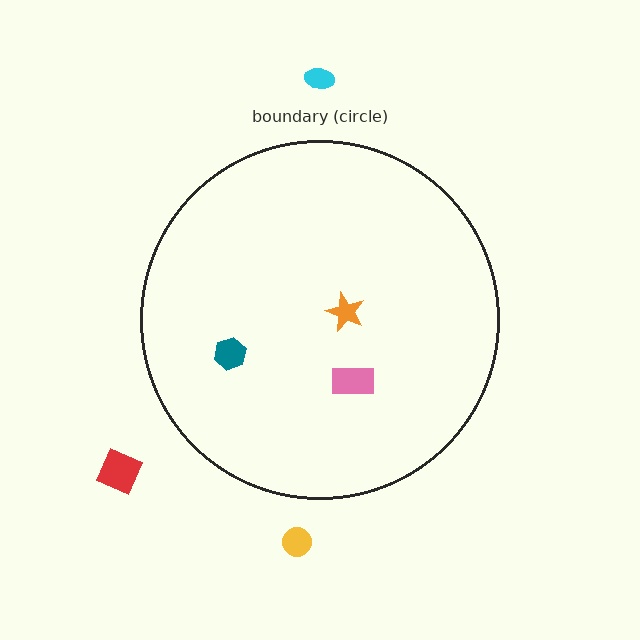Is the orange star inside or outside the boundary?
Inside.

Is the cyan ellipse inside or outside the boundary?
Outside.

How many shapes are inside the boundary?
3 inside, 3 outside.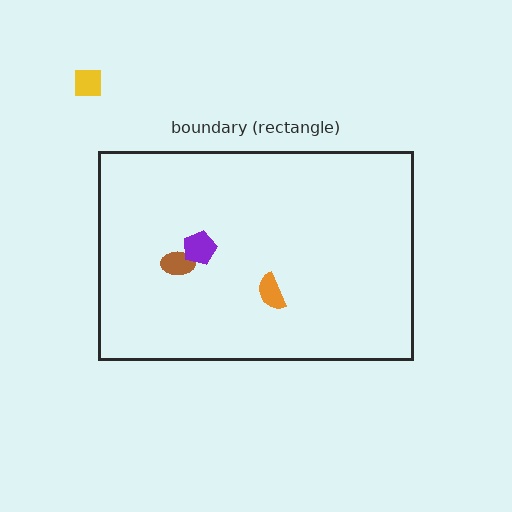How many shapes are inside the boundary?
3 inside, 1 outside.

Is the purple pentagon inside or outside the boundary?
Inside.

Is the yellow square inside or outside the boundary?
Outside.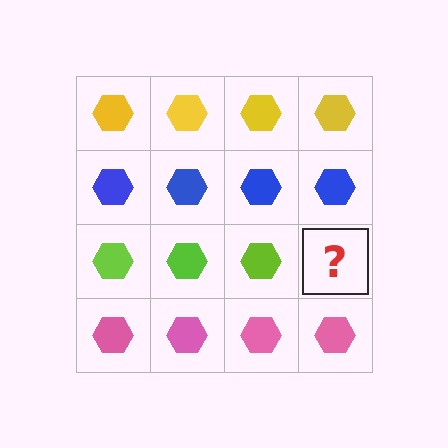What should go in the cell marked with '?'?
The missing cell should contain a lime hexagon.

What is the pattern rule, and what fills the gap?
The rule is that each row has a consistent color. The gap should be filled with a lime hexagon.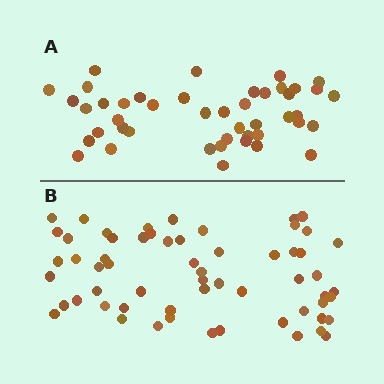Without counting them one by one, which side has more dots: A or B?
Region B (the bottom region) has more dots.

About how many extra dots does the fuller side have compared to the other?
Region B has approximately 15 more dots than region A.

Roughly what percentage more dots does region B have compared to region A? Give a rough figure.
About 35% more.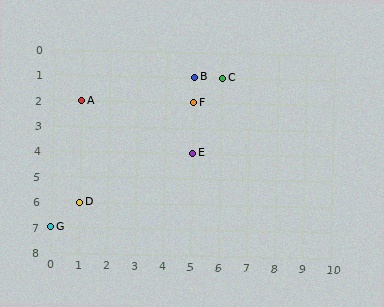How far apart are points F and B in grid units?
Points F and B are 1 row apart.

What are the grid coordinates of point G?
Point G is at grid coordinates (0, 7).